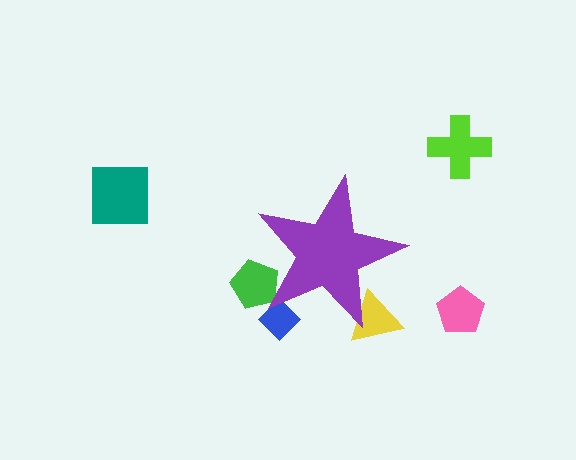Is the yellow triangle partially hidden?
Yes, the yellow triangle is partially hidden behind the purple star.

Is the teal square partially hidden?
No, the teal square is fully visible.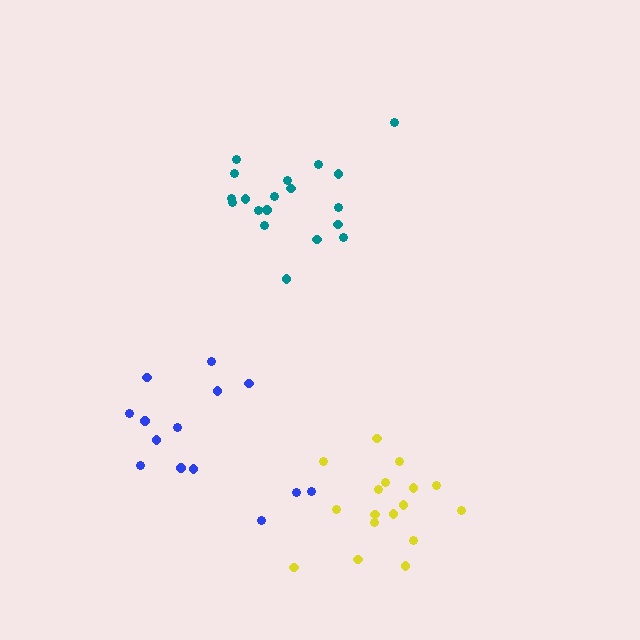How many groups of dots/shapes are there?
There are 3 groups.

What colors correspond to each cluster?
The clusters are colored: yellow, teal, blue.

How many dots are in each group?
Group 1: 17 dots, Group 2: 19 dots, Group 3: 14 dots (50 total).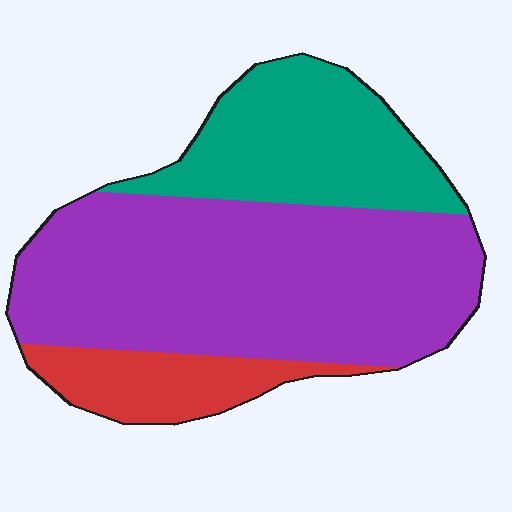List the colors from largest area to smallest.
From largest to smallest: purple, teal, red.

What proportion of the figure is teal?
Teal takes up between a sixth and a third of the figure.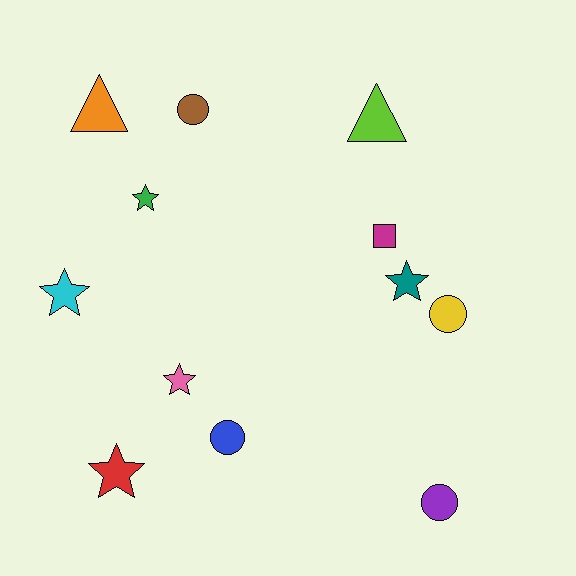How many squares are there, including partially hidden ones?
There is 1 square.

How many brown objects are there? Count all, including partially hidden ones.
There is 1 brown object.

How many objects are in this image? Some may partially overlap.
There are 12 objects.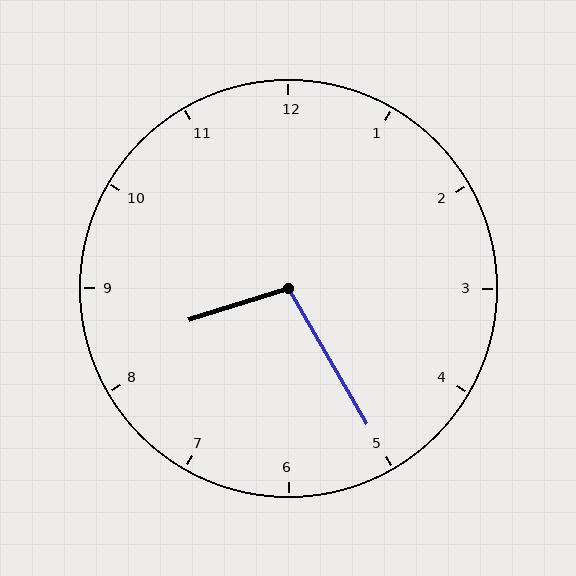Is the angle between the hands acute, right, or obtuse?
It is obtuse.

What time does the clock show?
8:25.